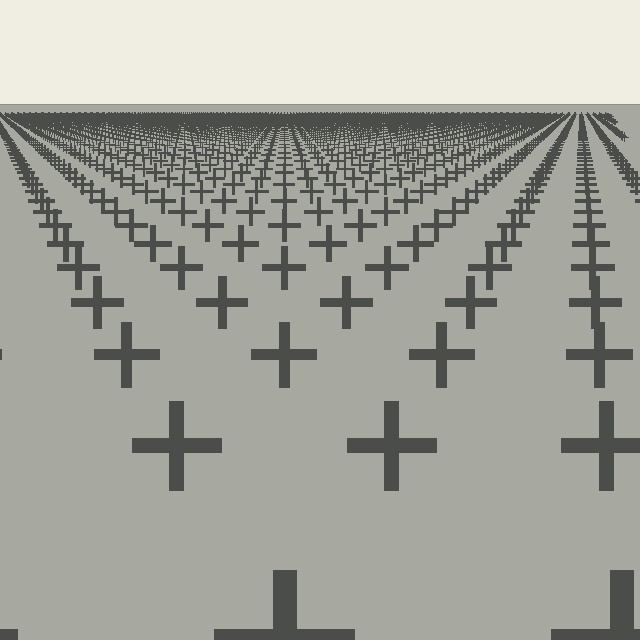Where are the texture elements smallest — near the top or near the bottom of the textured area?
Near the top.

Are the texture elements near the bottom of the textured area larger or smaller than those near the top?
Larger. Near the bottom, elements are closer to the viewer and appear at a bigger on-screen size.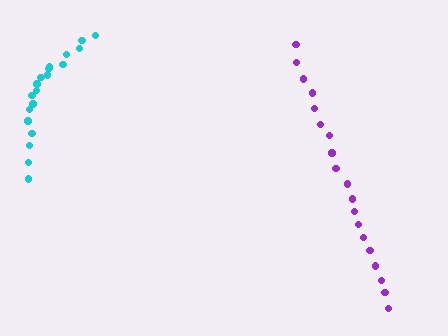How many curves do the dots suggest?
There are 2 distinct paths.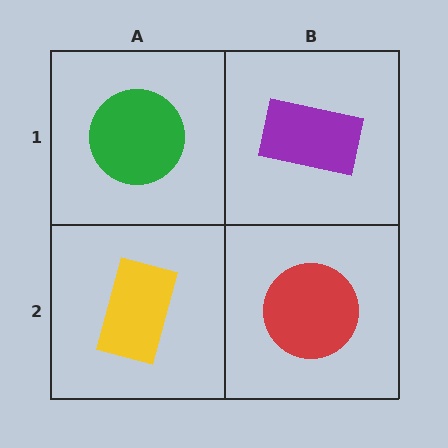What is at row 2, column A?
A yellow rectangle.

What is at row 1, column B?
A purple rectangle.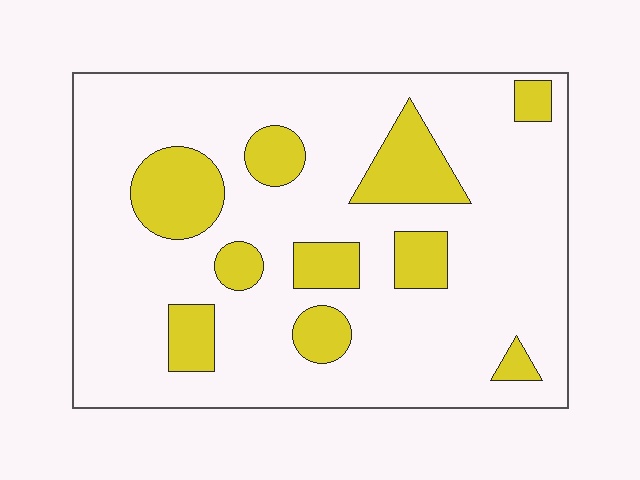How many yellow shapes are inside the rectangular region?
10.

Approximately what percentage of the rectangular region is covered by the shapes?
Approximately 20%.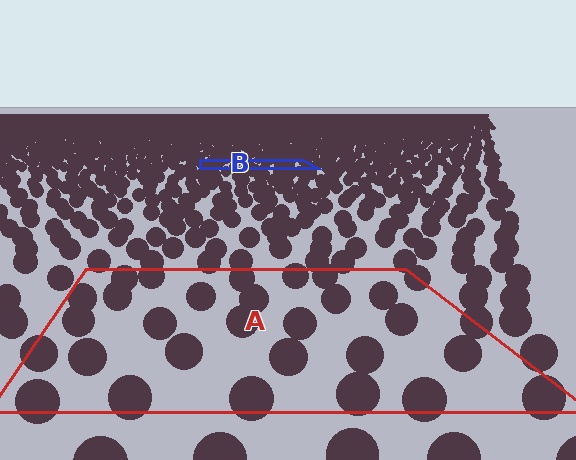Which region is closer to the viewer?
Region A is closer. The texture elements there are larger and more spread out.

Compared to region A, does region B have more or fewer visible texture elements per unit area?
Region B has more texture elements per unit area — they are packed more densely because it is farther away.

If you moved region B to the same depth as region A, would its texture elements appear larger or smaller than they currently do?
They would appear larger. At a closer depth, the same texture elements are projected at a bigger on-screen size.